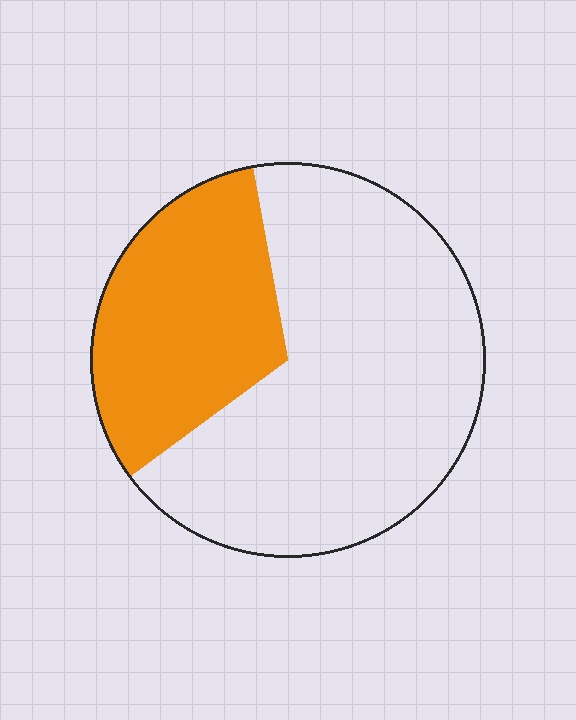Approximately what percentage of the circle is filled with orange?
Approximately 30%.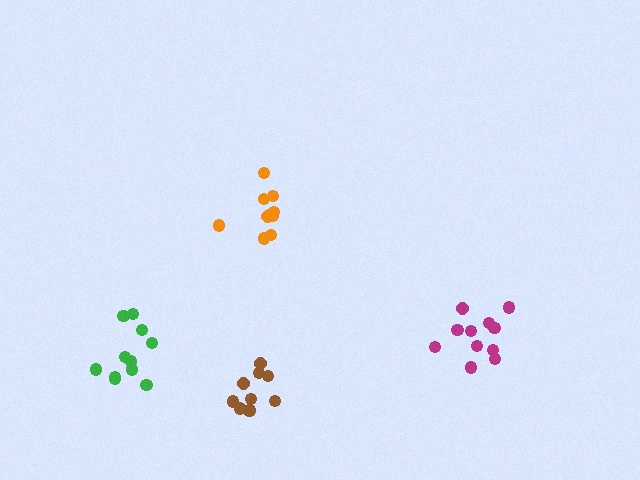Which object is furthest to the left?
The green cluster is leftmost.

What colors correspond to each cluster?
The clusters are colored: brown, orange, magenta, green.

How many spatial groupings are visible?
There are 4 spatial groupings.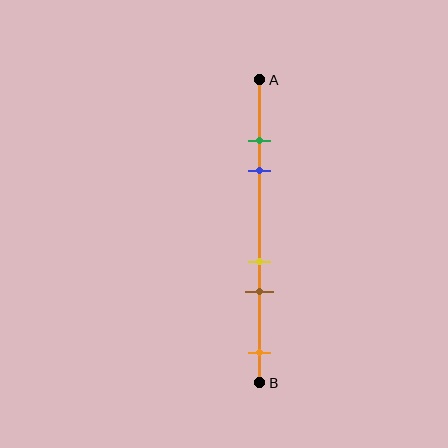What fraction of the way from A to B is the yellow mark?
The yellow mark is approximately 60% (0.6) of the way from A to B.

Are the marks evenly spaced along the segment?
No, the marks are not evenly spaced.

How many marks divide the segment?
There are 5 marks dividing the segment.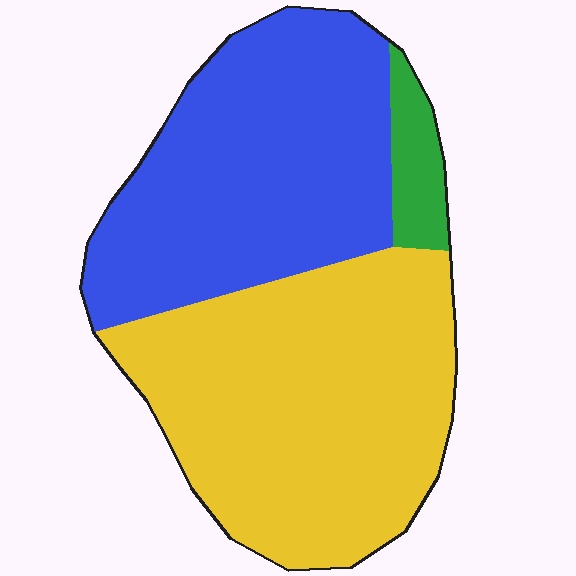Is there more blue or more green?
Blue.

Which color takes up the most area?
Yellow, at roughly 50%.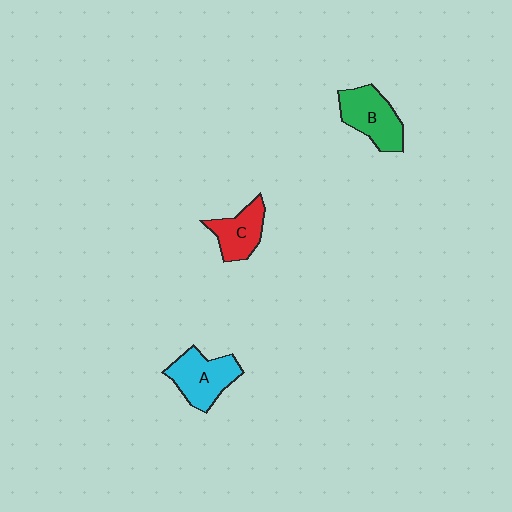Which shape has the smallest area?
Shape C (red).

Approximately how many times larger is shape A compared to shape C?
Approximately 1.3 times.